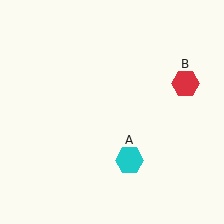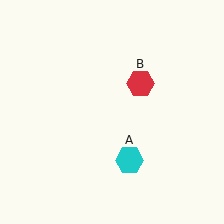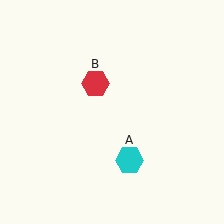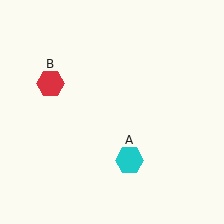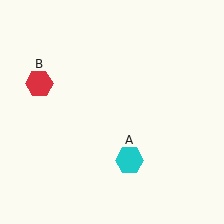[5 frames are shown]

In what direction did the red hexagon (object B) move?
The red hexagon (object B) moved left.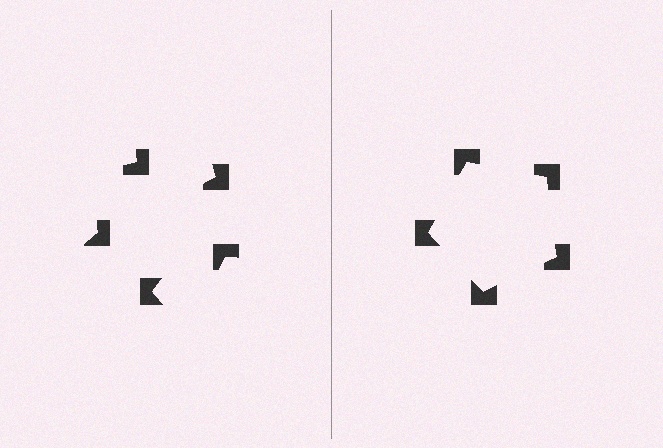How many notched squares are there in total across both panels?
10 — 5 on each side.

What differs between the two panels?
The notched squares are positioned identically on both sides; only the wedge orientations differ. On the right they align to a pentagon; on the left they are misaligned.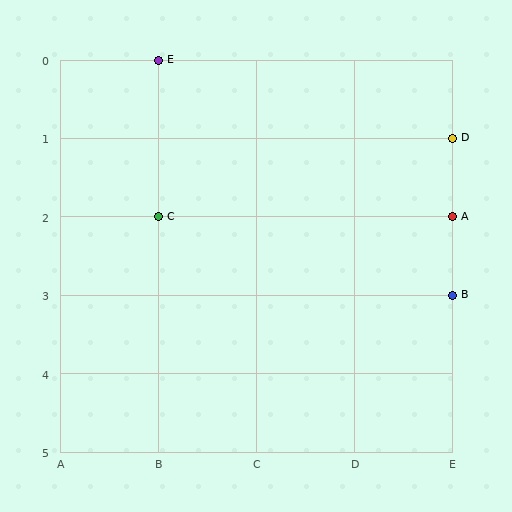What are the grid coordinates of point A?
Point A is at grid coordinates (E, 2).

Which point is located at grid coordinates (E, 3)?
Point B is at (E, 3).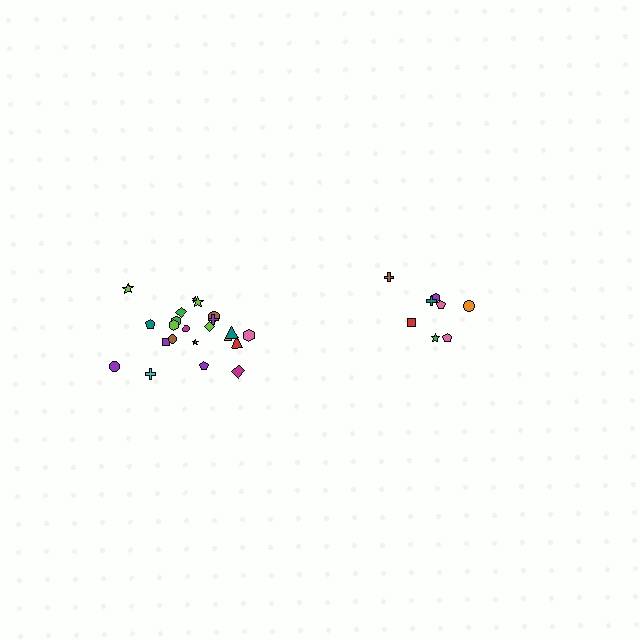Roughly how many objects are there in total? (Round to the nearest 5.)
Roughly 30 objects in total.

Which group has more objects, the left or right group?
The left group.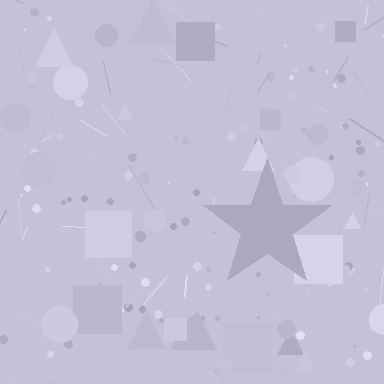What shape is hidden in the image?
A star is hidden in the image.